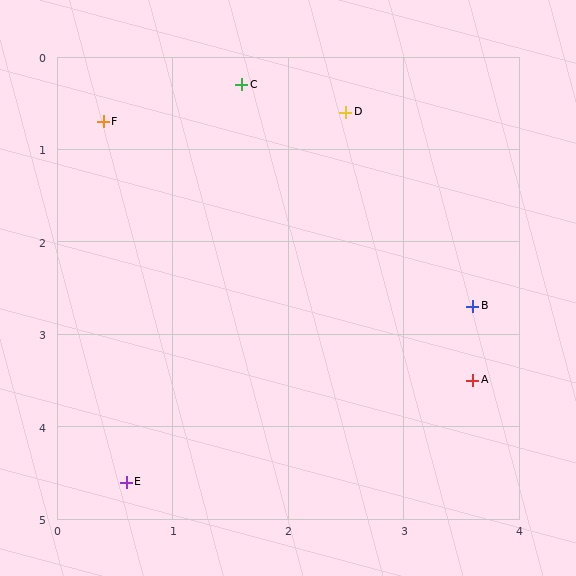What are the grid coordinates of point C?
Point C is at approximately (1.6, 0.3).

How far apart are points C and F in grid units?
Points C and F are about 1.3 grid units apart.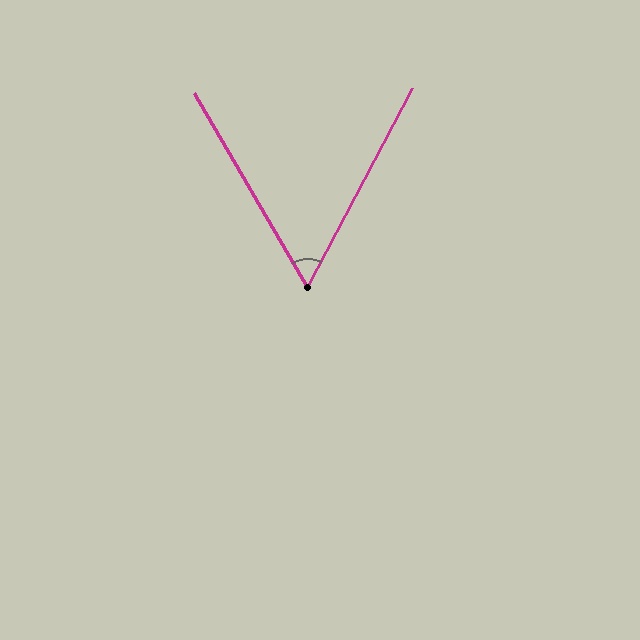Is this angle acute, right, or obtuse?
It is acute.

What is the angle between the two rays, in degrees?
Approximately 58 degrees.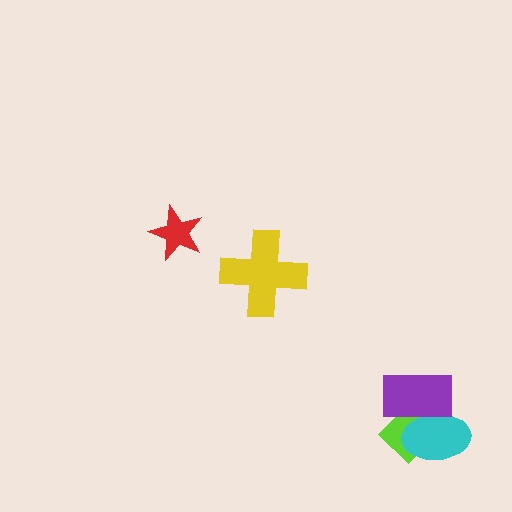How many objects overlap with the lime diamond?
2 objects overlap with the lime diamond.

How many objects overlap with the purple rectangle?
2 objects overlap with the purple rectangle.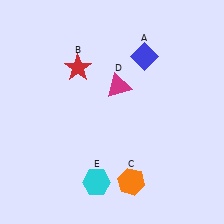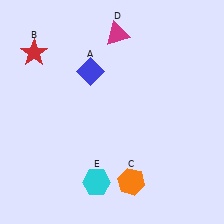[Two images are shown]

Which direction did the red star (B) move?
The red star (B) moved left.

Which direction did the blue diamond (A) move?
The blue diamond (A) moved left.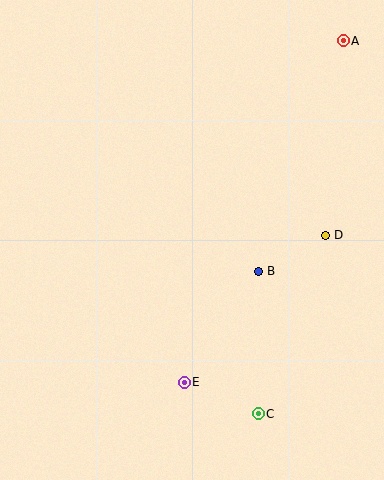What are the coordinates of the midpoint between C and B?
The midpoint between C and B is at (258, 343).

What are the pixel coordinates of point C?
Point C is at (258, 414).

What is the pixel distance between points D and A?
The distance between D and A is 195 pixels.